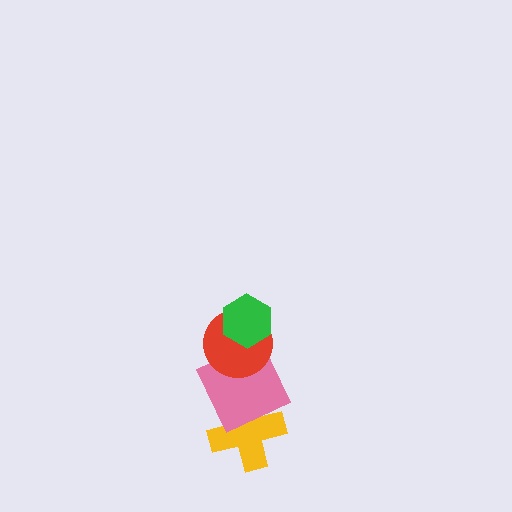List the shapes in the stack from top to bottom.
From top to bottom: the green hexagon, the red circle, the pink square, the yellow cross.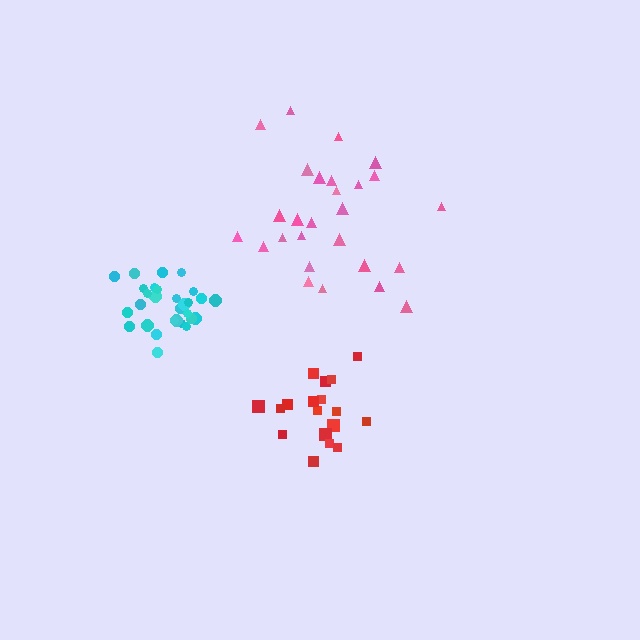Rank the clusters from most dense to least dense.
cyan, red, pink.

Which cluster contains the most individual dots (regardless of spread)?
Cyan (29).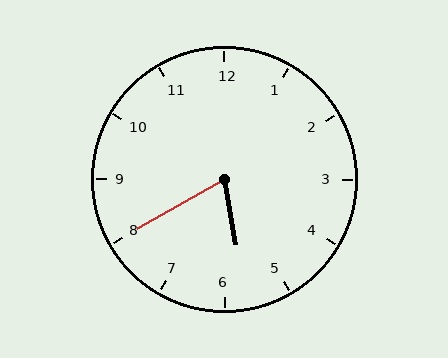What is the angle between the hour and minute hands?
Approximately 70 degrees.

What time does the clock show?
5:40.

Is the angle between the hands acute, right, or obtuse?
It is acute.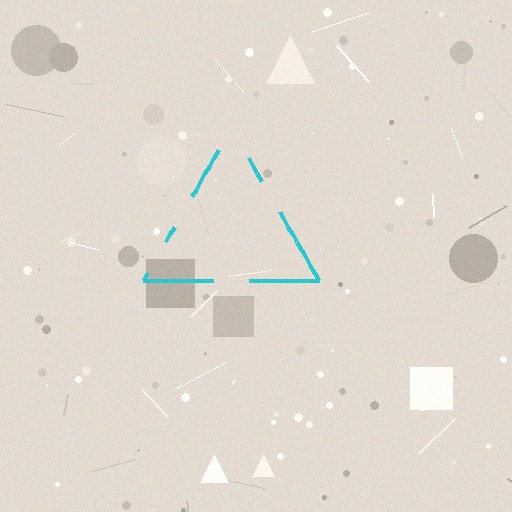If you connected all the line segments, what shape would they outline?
They would outline a triangle.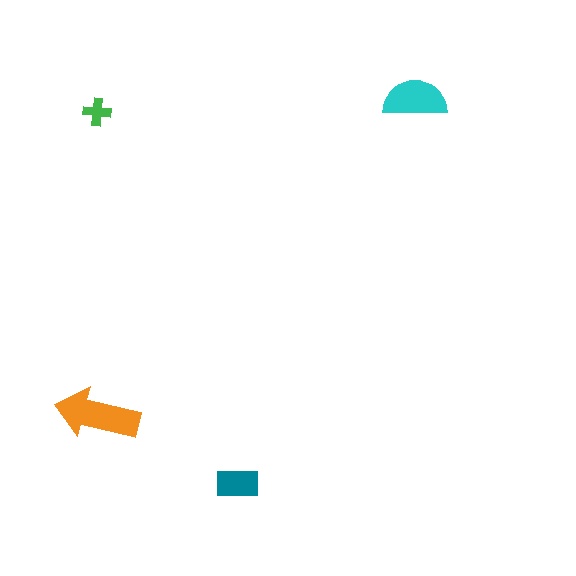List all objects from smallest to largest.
The green cross, the teal rectangle, the cyan semicircle, the orange arrow.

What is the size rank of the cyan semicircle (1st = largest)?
2nd.